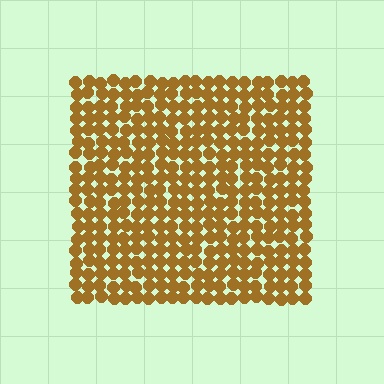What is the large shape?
The large shape is a square.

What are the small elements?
The small elements are circles.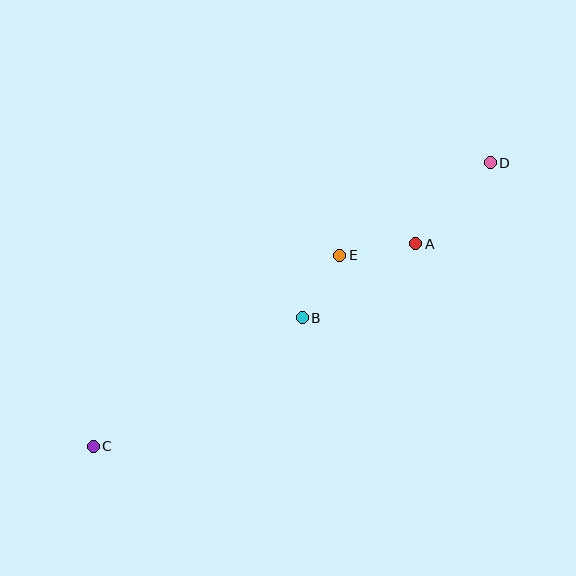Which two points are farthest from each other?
Points C and D are farthest from each other.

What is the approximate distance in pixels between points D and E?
The distance between D and E is approximately 176 pixels.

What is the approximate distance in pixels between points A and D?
The distance between A and D is approximately 110 pixels.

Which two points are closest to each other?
Points B and E are closest to each other.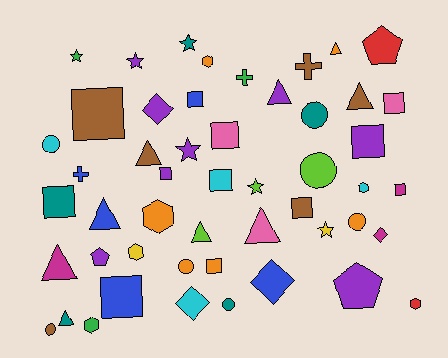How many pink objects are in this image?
There are 3 pink objects.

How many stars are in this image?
There are 6 stars.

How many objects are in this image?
There are 50 objects.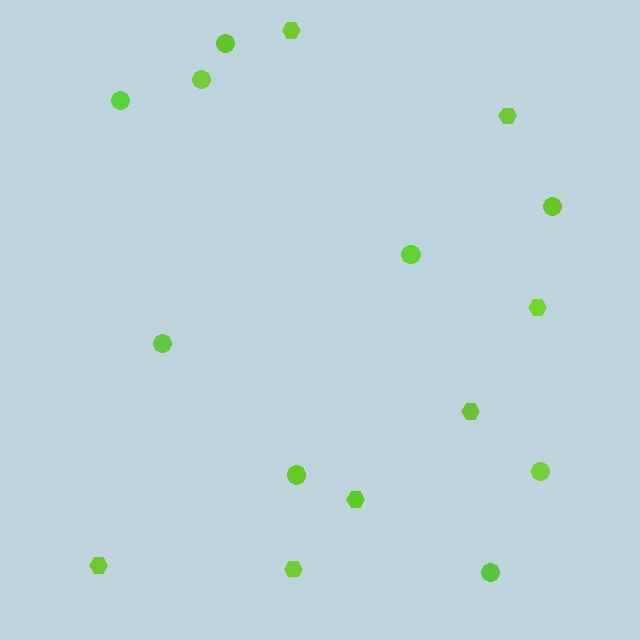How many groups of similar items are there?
There are 2 groups: one group of circles (9) and one group of hexagons (7).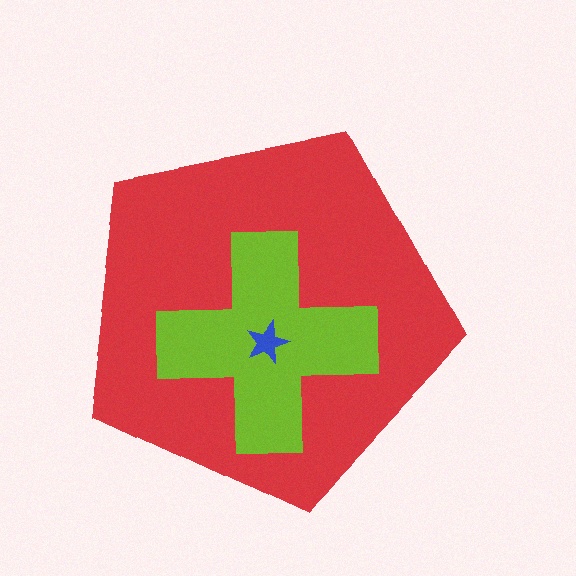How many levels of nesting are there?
3.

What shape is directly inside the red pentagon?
The lime cross.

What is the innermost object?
The blue star.